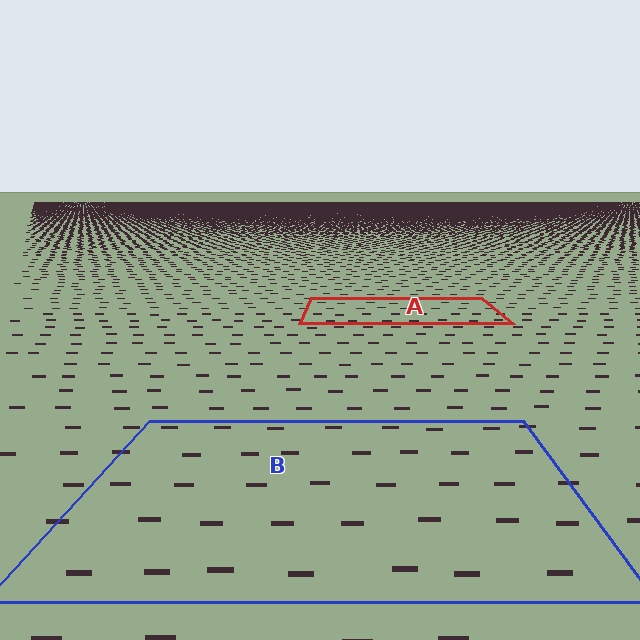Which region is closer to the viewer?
Region B is closer. The texture elements there are larger and more spread out.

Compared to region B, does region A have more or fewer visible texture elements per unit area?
Region A has more texture elements per unit area — they are packed more densely because it is farther away.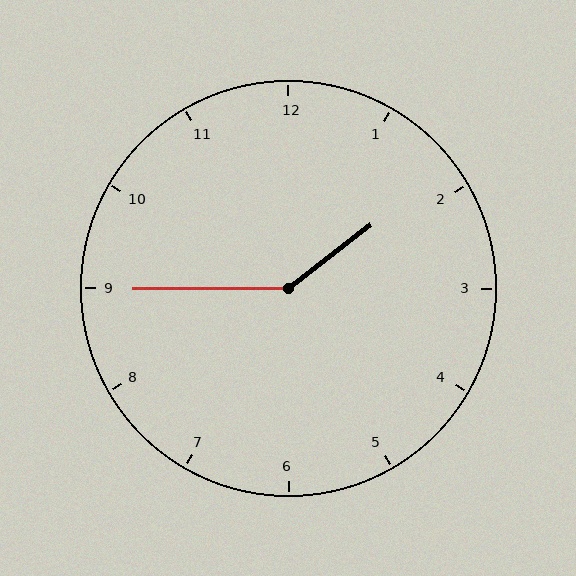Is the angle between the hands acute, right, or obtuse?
It is obtuse.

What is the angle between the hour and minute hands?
Approximately 142 degrees.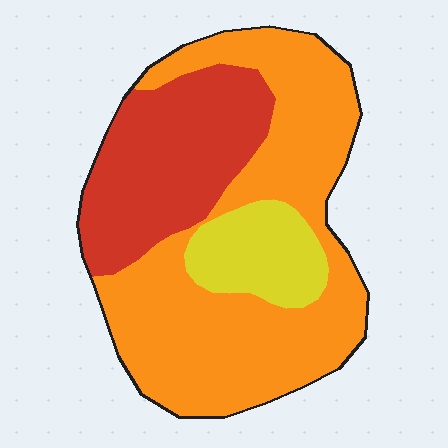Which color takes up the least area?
Yellow, at roughly 15%.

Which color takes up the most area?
Orange, at roughly 60%.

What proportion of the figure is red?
Red covers 29% of the figure.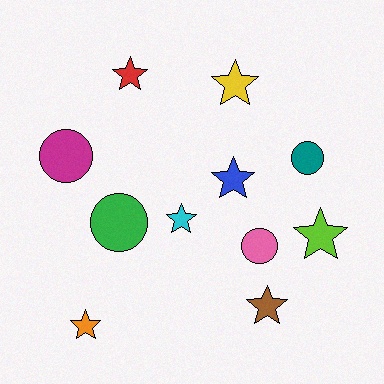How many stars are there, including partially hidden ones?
There are 7 stars.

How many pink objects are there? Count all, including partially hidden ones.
There is 1 pink object.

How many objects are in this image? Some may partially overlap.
There are 11 objects.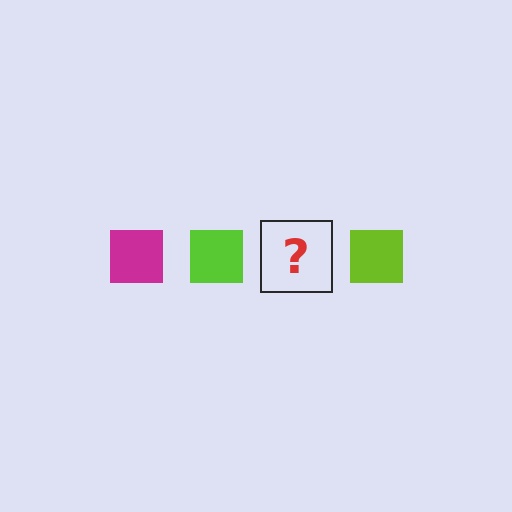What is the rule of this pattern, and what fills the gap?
The rule is that the pattern cycles through magenta, lime squares. The gap should be filled with a magenta square.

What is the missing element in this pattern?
The missing element is a magenta square.